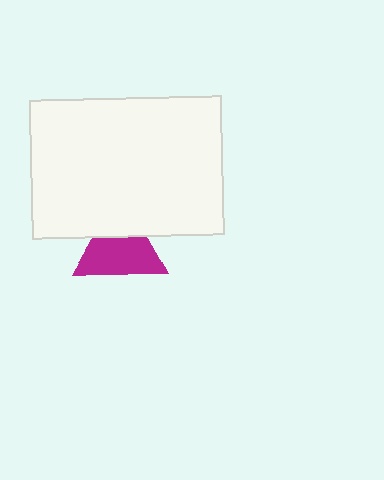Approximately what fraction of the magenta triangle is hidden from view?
Roughly 31% of the magenta triangle is hidden behind the white rectangle.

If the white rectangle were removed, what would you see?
You would see the complete magenta triangle.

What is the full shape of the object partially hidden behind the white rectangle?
The partially hidden object is a magenta triangle.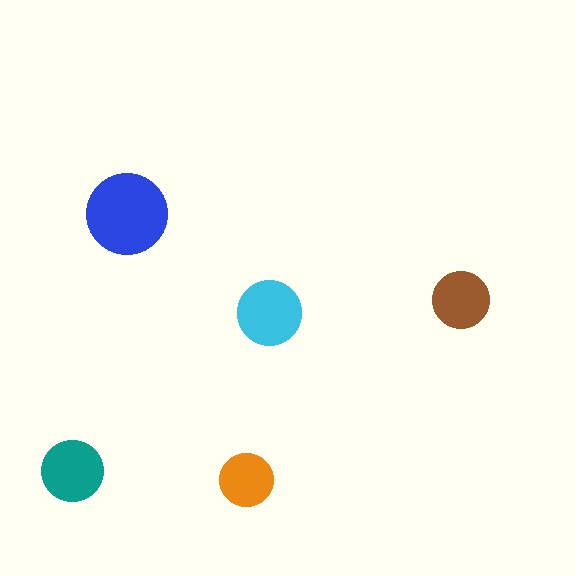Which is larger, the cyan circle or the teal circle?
The cyan one.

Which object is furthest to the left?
The teal circle is leftmost.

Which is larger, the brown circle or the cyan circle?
The cyan one.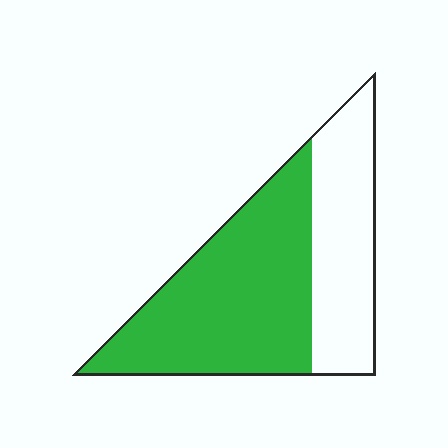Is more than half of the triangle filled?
Yes.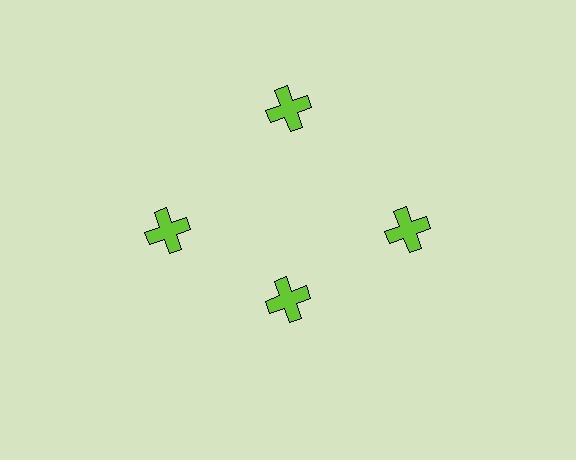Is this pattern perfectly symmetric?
No. The 4 lime crosses are arranged in a ring, but one element near the 6 o'clock position is pulled inward toward the center, breaking the 4-fold rotational symmetry.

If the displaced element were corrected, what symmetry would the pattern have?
It would have 4-fold rotational symmetry — the pattern would map onto itself every 90 degrees.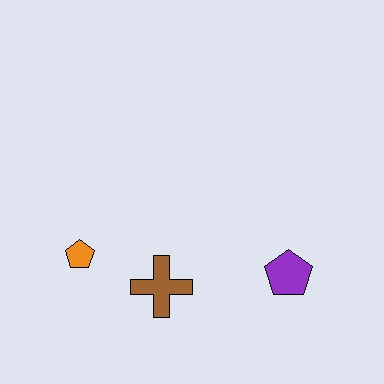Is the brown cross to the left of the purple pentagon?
Yes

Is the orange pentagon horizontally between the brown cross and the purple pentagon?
No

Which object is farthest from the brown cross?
The purple pentagon is farthest from the brown cross.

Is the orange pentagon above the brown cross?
Yes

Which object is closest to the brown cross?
The orange pentagon is closest to the brown cross.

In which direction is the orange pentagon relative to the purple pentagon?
The orange pentagon is to the left of the purple pentagon.